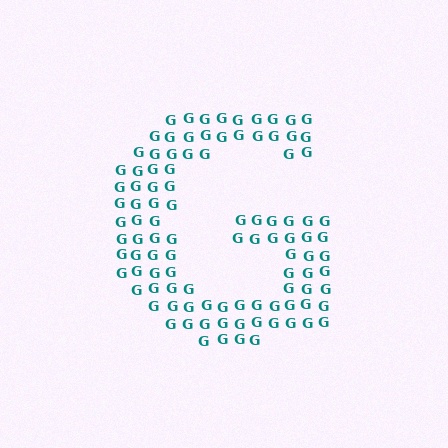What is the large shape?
The large shape is the letter G.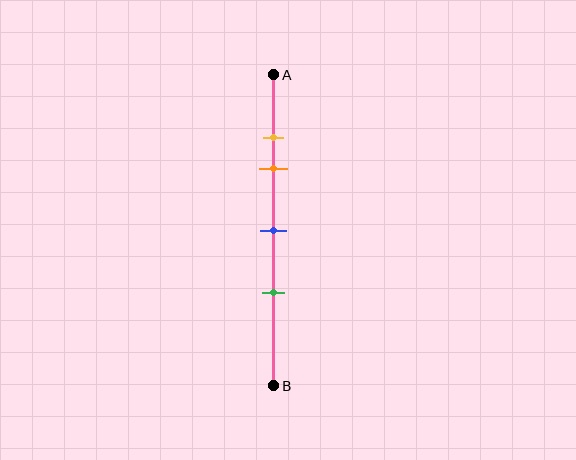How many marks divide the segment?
There are 4 marks dividing the segment.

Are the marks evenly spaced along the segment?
No, the marks are not evenly spaced.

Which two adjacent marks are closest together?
The yellow and orange marks are the closest adjacent pair.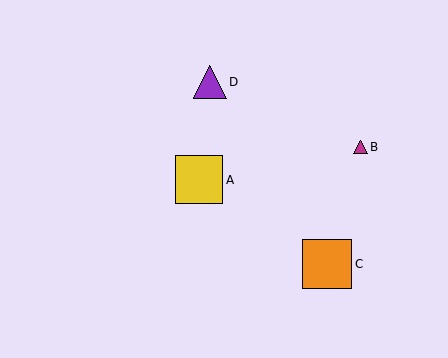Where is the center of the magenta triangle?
The center of the magenta triangle is at (361, 147).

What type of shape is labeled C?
Shape C is an orange square.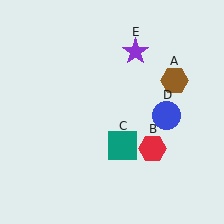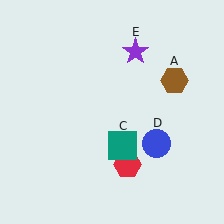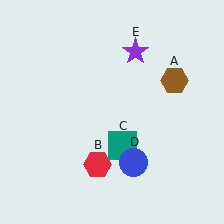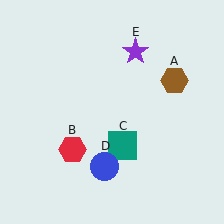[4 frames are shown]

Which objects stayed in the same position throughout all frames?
Brown hexagon (object A) and teal square (object C) and purple star (object E) remained stationary.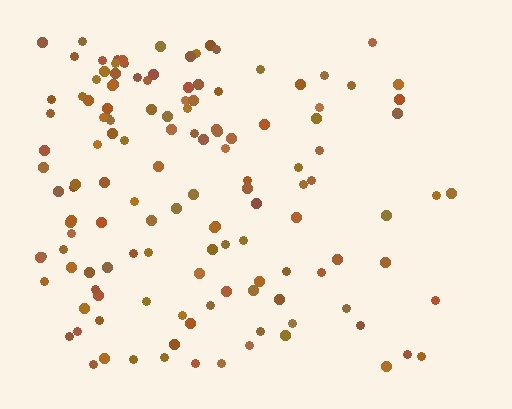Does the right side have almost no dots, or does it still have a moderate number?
Still a moderate number, just noticeably fewer than the left.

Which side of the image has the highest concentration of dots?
The left.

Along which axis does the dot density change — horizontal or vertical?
Horizontal.